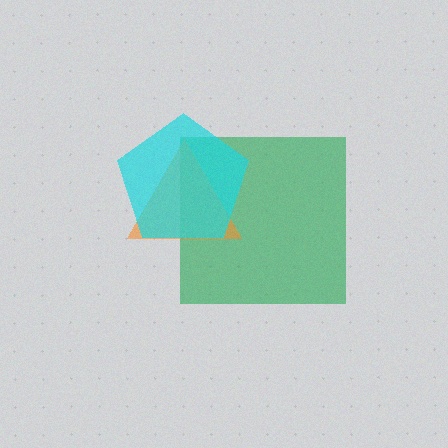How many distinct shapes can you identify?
There are 3 distinct shapes: a green square, an orange triangle, a cyan pentagon.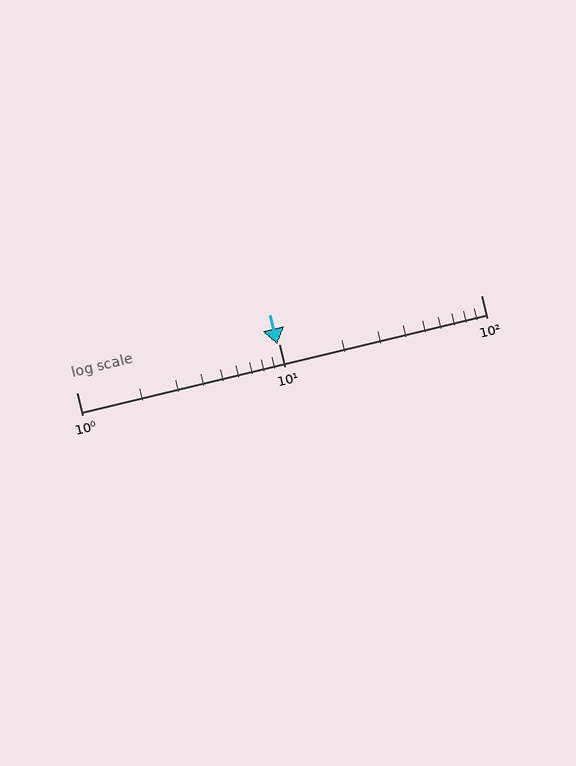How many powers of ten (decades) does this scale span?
The scale spans 2 decades, from 1 to 100.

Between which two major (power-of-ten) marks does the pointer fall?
The pointer is between 1 and 10.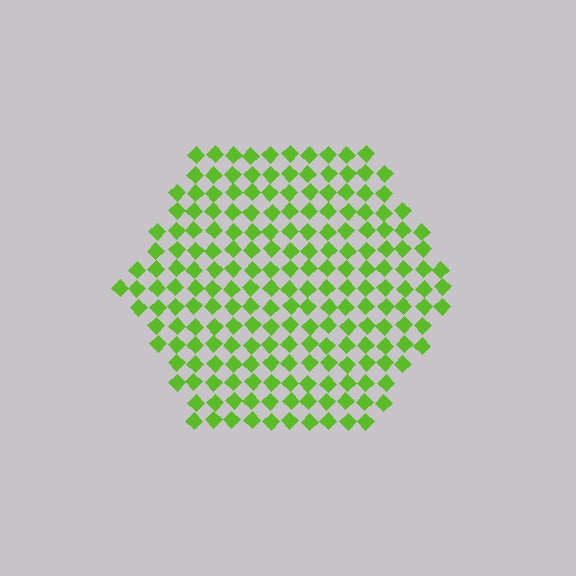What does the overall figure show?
The overall figure shows a hexagon.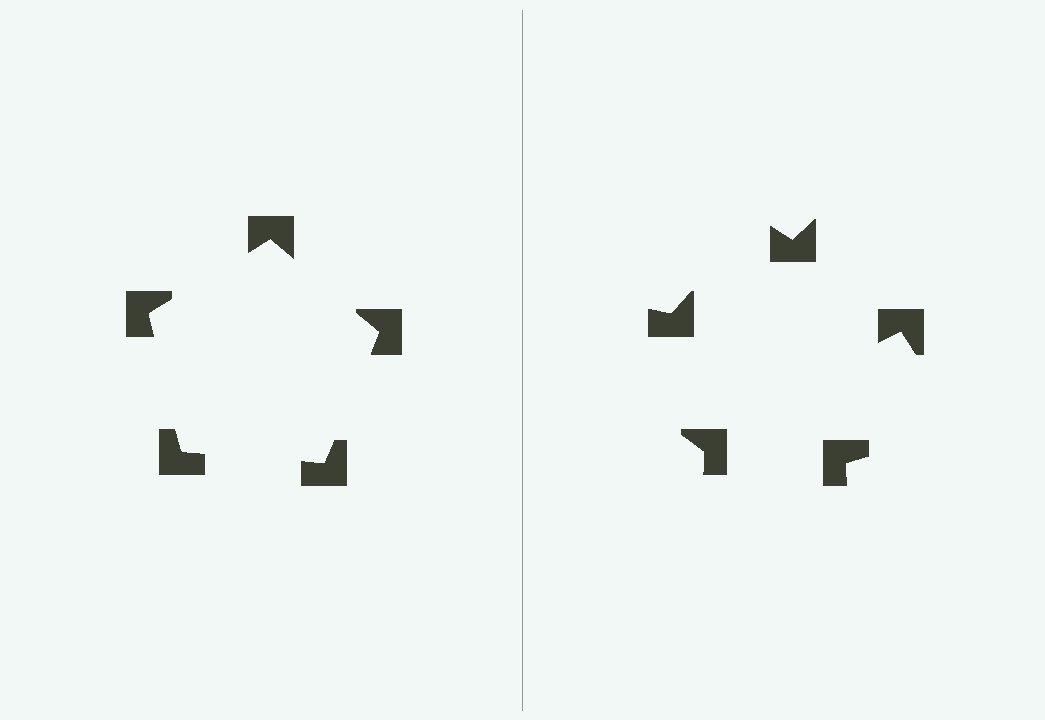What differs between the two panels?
The notched squares are positioned identically on both sides; only the wedge orientations differ. On the left they align to a pentagon; on the right they are misaligned.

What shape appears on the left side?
An illusory pentagon.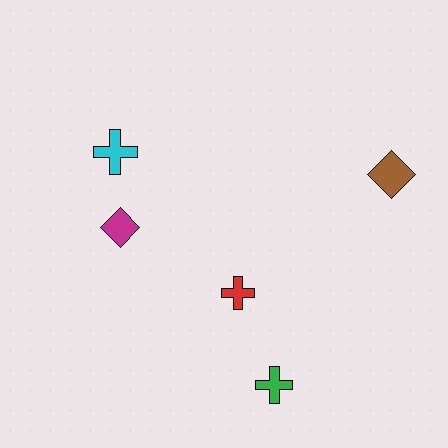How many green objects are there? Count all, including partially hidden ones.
There is 1 green object.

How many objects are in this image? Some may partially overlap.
There are 5 objects.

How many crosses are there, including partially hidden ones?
There are 3 crosses.